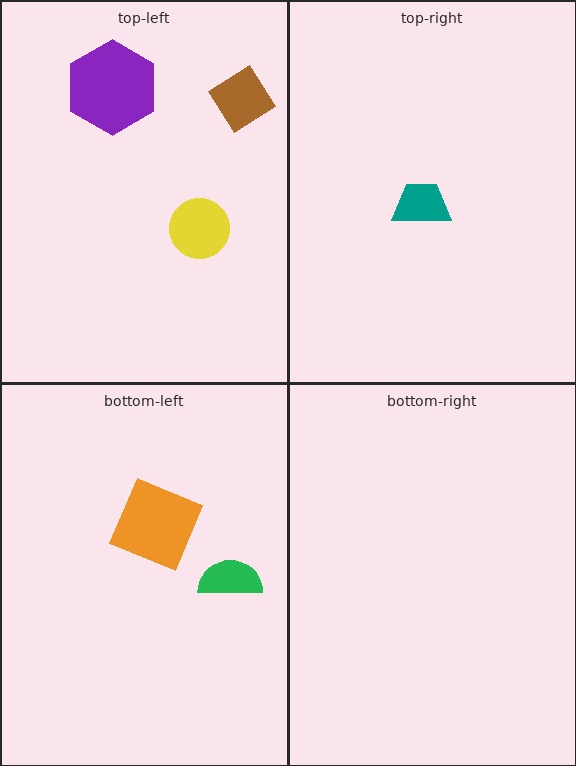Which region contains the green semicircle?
The bottom-left region.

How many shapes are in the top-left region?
3.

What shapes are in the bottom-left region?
The orange square, the green semicircle.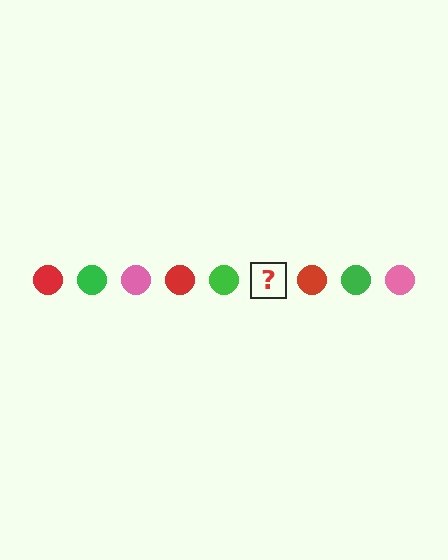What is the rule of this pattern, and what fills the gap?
The rule is that the pattern cycles through red, green, pink circles. The gap should be filled with a pink circle.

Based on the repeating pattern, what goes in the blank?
The blank should be a pink circle.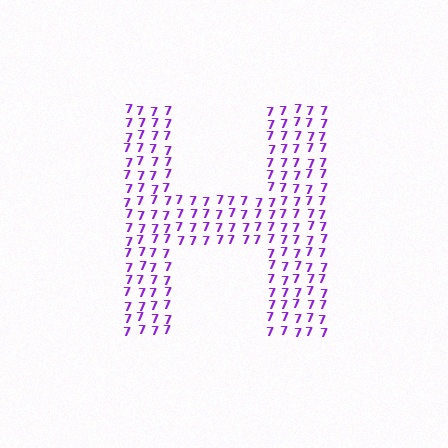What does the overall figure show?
The overall figure shows the letter H.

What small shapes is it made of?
It is made of small digit 7's.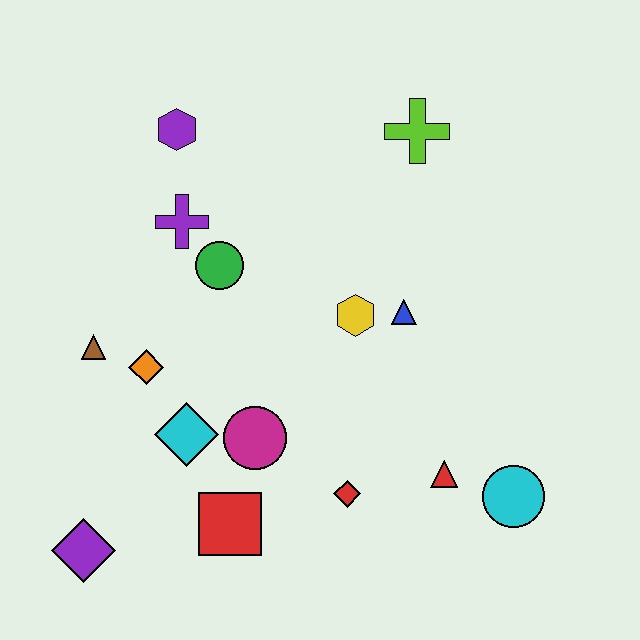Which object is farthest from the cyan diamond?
The lime cross is farthest from the cyan diamond.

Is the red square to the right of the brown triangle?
Yes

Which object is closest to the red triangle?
The cyan circle is closest to the red triangle.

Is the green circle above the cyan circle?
Yes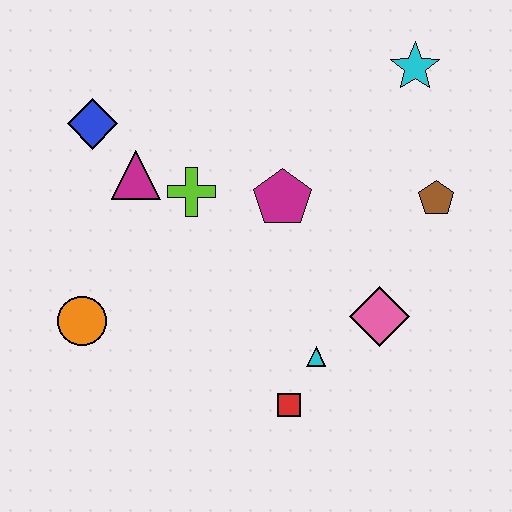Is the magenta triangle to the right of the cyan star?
No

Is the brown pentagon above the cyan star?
No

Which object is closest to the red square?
The cyan triangle is closest to the red square.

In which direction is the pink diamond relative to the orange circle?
The pink diamond is to the right of the orange circle.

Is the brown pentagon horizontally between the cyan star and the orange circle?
No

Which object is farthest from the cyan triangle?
The blue diamond is farthest from the cyan triangle.